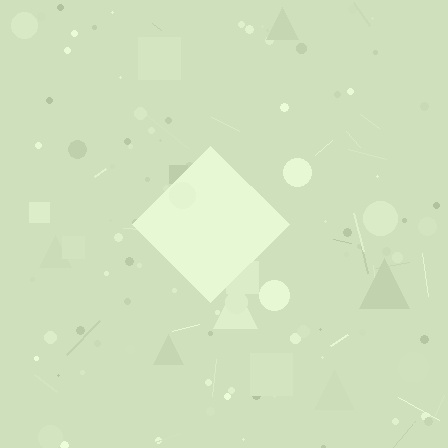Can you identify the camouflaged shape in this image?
The camouflaged shape is a diamond.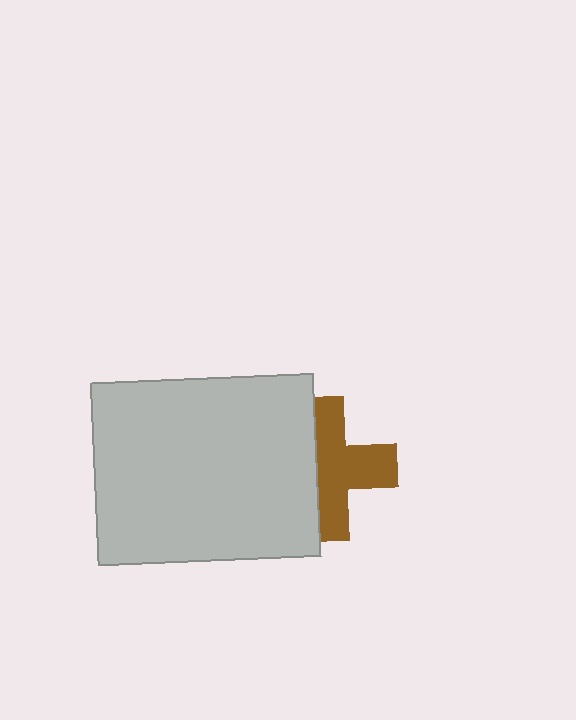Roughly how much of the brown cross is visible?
About half of it is visible (roughly 58%).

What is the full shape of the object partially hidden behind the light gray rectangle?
The partially hidden object is a brown cross.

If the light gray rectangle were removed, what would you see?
You would see the complete brown cross.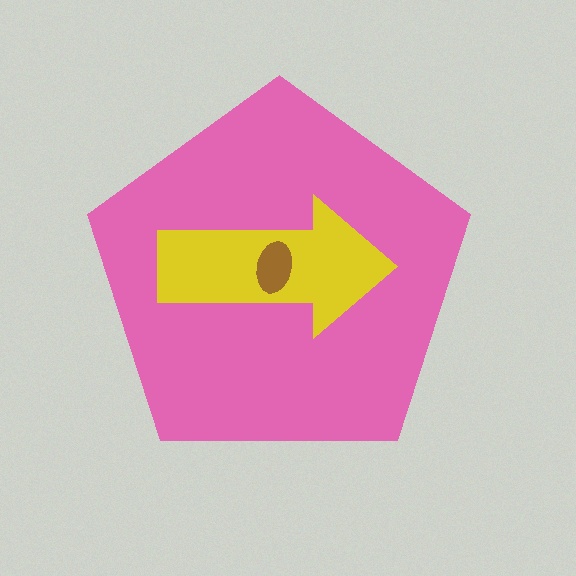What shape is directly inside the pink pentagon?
The yellow arrow.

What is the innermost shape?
The brown ellipse.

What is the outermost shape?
The pink pentagon.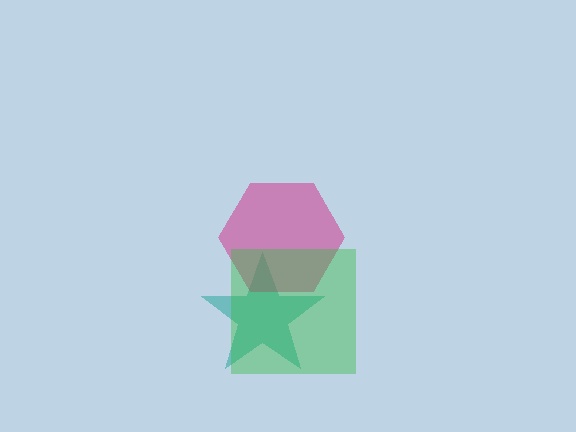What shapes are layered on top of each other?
The layered shapes are: a teal star, a magenta hexagon, a green square.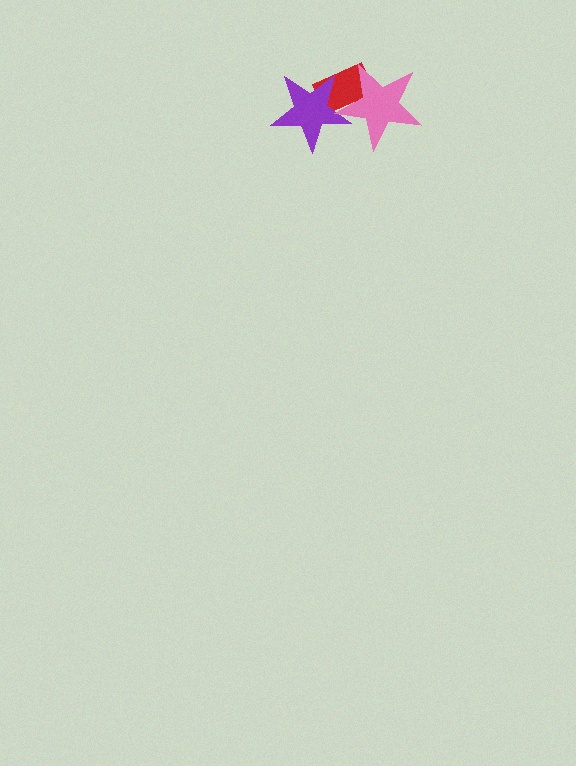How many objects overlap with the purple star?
2 objects overlap with the purple star.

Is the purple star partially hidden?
Yes, it is partially covered by another shape.